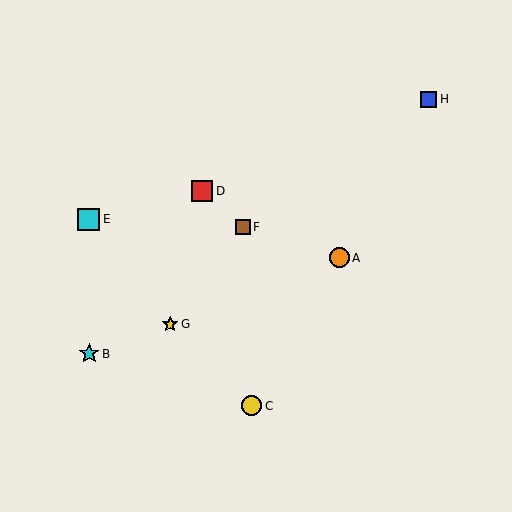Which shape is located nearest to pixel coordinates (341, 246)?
The orange circle (labeled A) at (339, 258) is nearest to that location.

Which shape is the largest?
The cyan square (labeled E) is the largest.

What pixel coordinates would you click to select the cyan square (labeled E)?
Click at (89, 219) to select the cyan square E.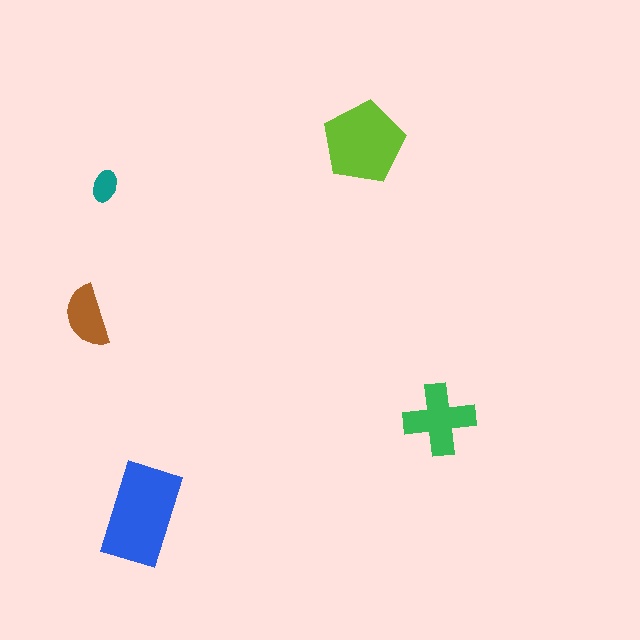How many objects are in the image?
There are 5 objects in the image.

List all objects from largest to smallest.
The blue rectangle, the lime pentagon, the green cross, the brown semicircle, the teal ellipse.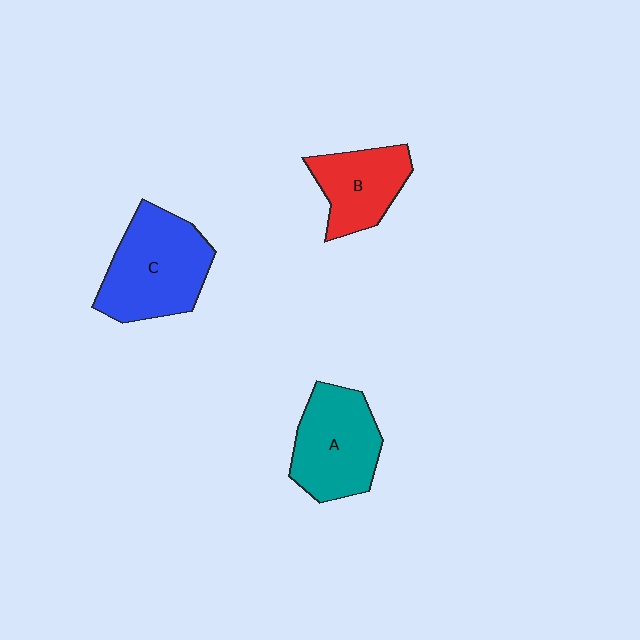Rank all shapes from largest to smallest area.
From largest to smallest: C (blue), A (teal), B (red).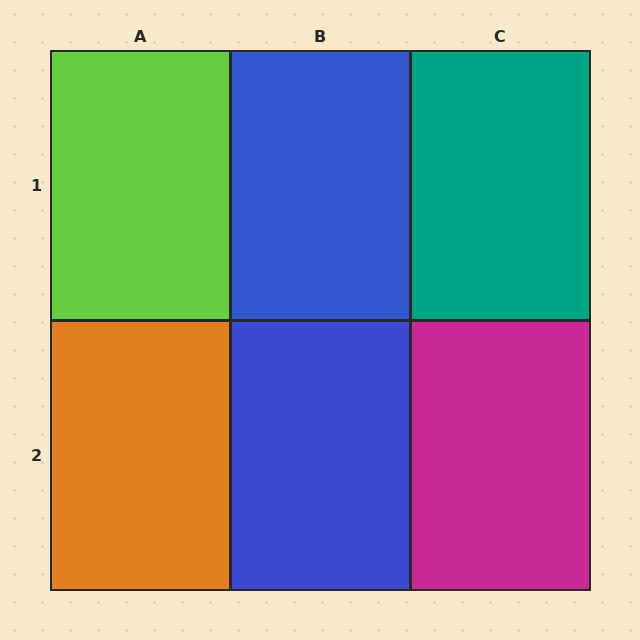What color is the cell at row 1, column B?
Blue.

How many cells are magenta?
1 cell is magenta.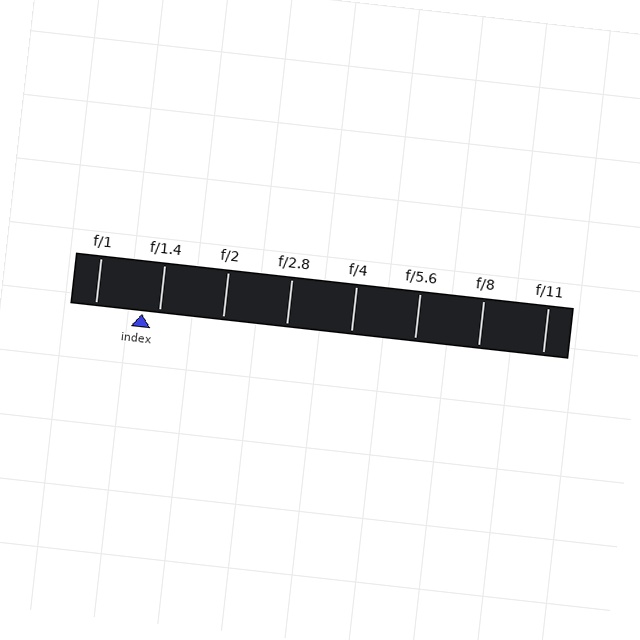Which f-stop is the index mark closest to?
The index mark is closest to f/1.4.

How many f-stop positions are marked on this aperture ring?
There are 8 f-stop positions marked.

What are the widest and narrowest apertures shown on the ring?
The widest aperture shown is f/1 and the narrowest is f/11.